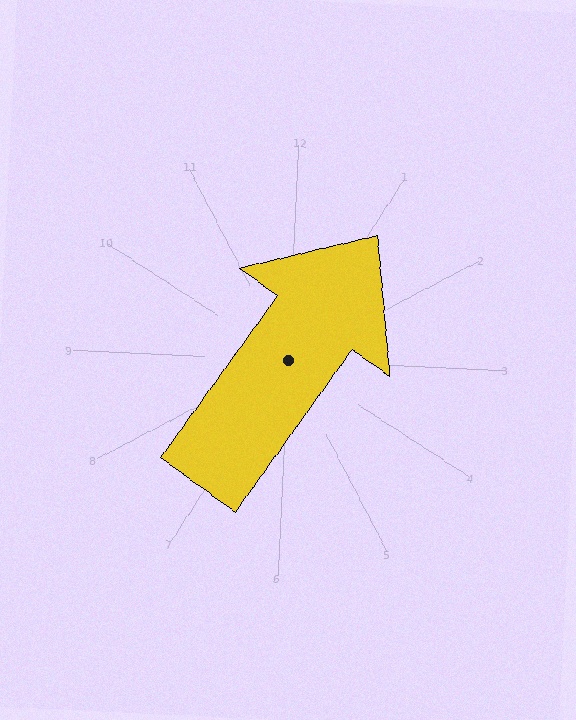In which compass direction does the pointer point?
Northeast.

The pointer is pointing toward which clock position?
Roughly 1 o'clock.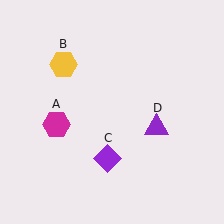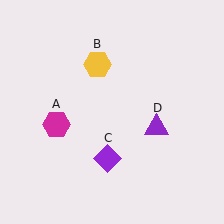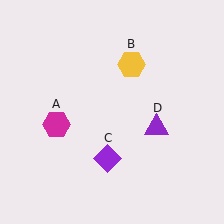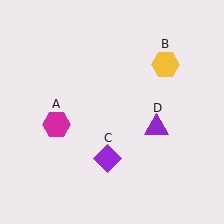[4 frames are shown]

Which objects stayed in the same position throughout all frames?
Magenta hexagon (object A) and purple diamond (object C) and purple triangle (object D) remained stationary.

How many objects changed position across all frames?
1 object changed position: yellow hexagon (object B).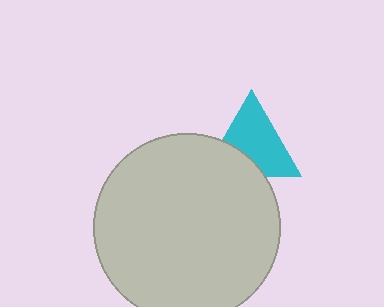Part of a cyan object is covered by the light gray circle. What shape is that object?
It is a triangle.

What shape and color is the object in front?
The object in front is a light gray circle.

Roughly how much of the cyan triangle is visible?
Most of it is visible (roughly 68%).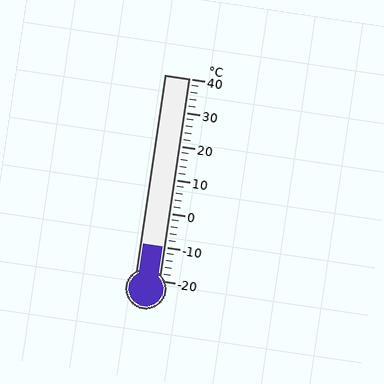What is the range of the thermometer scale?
The thermometer scale ranges from -20°C to 40°C.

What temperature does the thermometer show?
The thermometer shows approximately -10°C.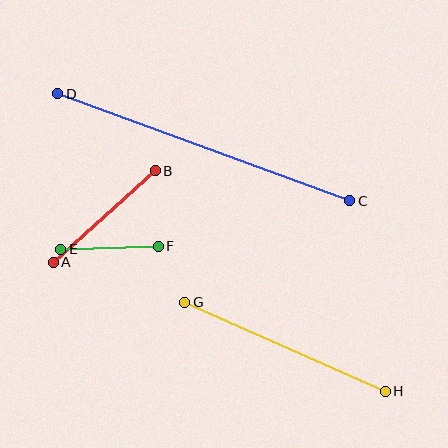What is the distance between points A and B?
The distance is approximately 137 pixels.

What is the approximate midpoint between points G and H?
The midpoint is at approximately (285, 347) pixels.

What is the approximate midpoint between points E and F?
The midpoint is at approximately (110, 248) pixels.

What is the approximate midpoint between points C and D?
The midpoint is at approximately (204, 147) pixels.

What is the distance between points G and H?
The distance is approximately 219 pixels.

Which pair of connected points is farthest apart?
Points C and D are farthest apart.